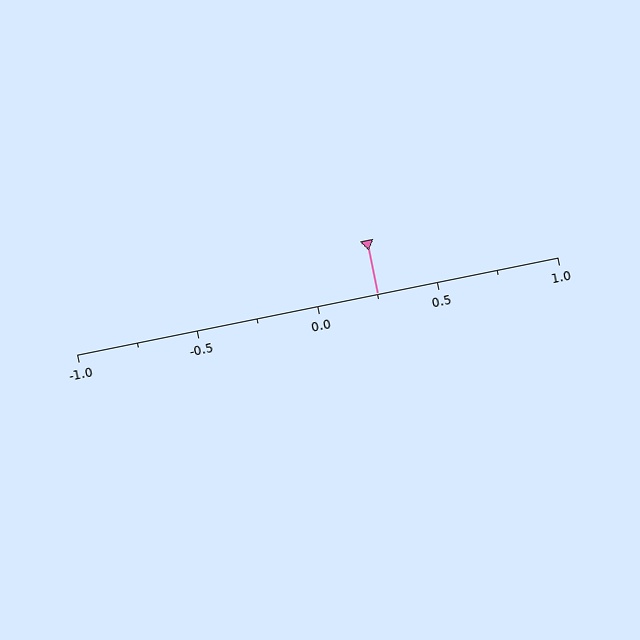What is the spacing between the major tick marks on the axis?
The major ticks are spaced 0.5 apart.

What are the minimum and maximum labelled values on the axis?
The axis runs from -1.0 to 1.0.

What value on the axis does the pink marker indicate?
The marker indicates approximately 0.25.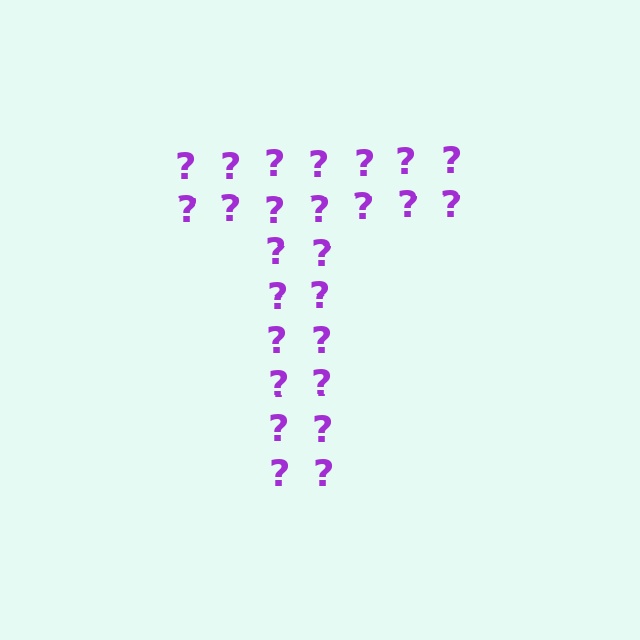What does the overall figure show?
The overall figure shows the letter T.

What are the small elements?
The small elements are question marks.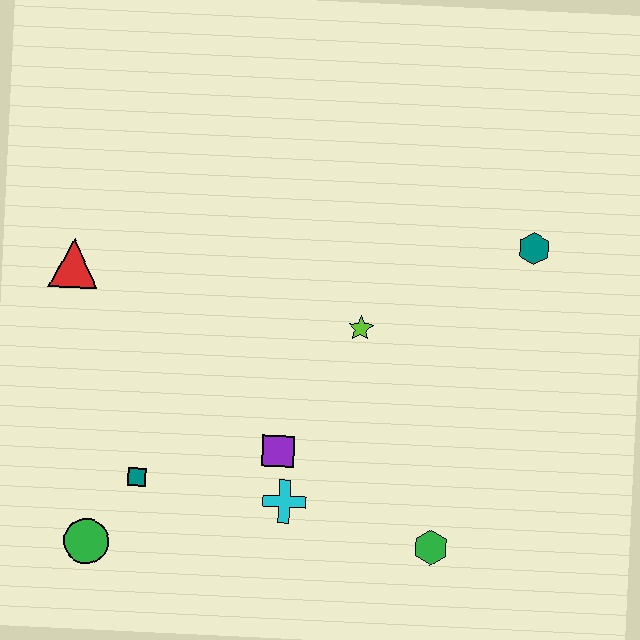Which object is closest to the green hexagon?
The cyan cross is closest to the green hexagon.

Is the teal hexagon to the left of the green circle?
No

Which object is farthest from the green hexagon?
The red triangle is farthest from the green hexagon.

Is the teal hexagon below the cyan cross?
No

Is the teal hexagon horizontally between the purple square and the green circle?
No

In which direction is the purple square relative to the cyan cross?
The purple square is above the cyan cross.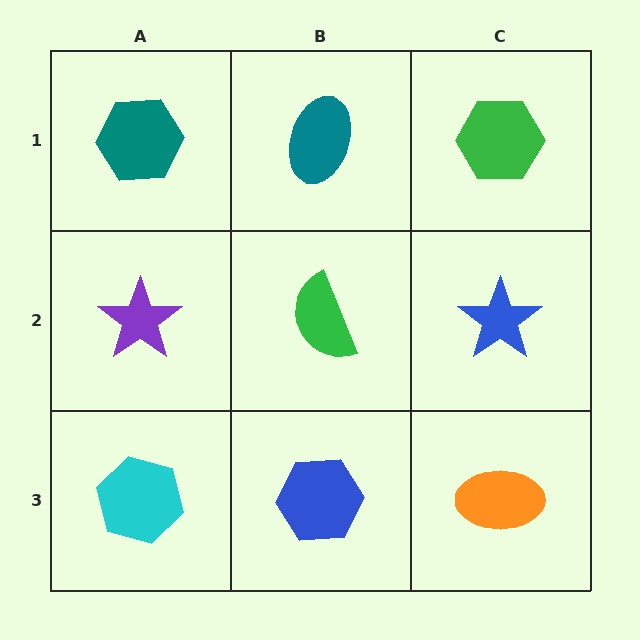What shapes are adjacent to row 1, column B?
A green semicircle (row 2, column B), a teal hexagon (row 1, column A), a green hexagon (row 1, column C).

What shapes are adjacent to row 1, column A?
A purple star (row 2, column A), a teal ellipse (row 1, column B).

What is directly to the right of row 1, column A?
A teal ellipse.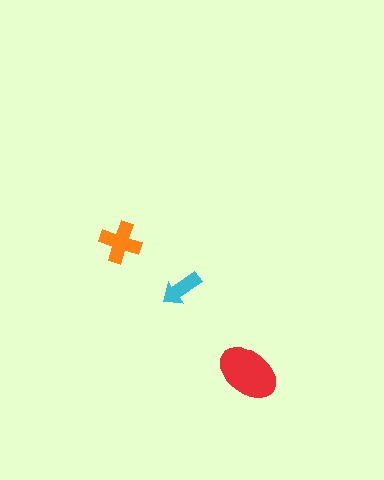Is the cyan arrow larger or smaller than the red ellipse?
Smaller.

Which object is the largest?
The red ellipse.